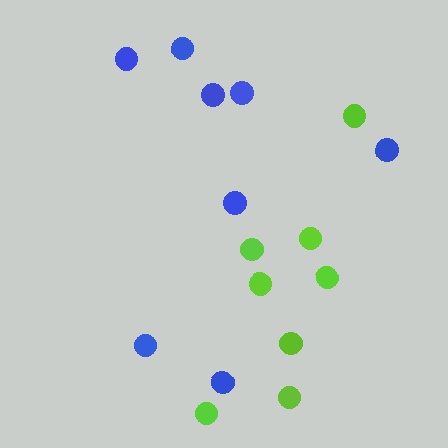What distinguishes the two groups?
There are 2 groups: one group of lime circles (8) and one group of blue circles (8).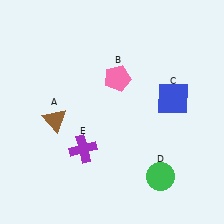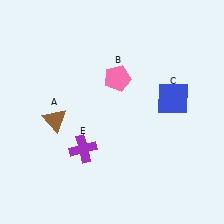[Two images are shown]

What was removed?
The green circle (D) was removed in Image 2.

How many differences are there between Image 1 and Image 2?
There is 1 difference between the two images.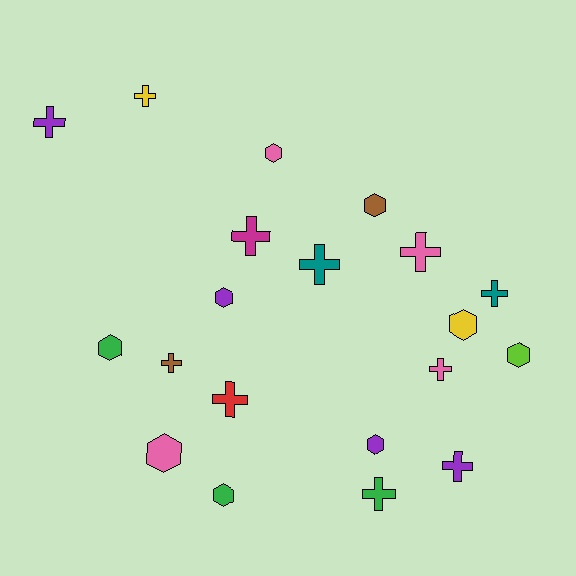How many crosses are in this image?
There are 11 crosses.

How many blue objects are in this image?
There are no blue objects.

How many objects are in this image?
There are 20 objects.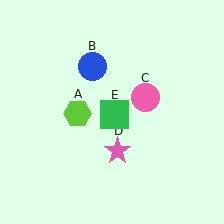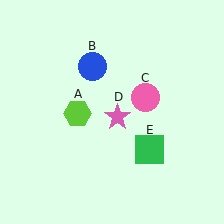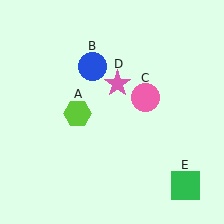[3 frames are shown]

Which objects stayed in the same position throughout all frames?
Lime hexagon (object A) and blue circle (object B) and pink circle (object C) remained stationary.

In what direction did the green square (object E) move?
The green square (object E) moved down and to the right.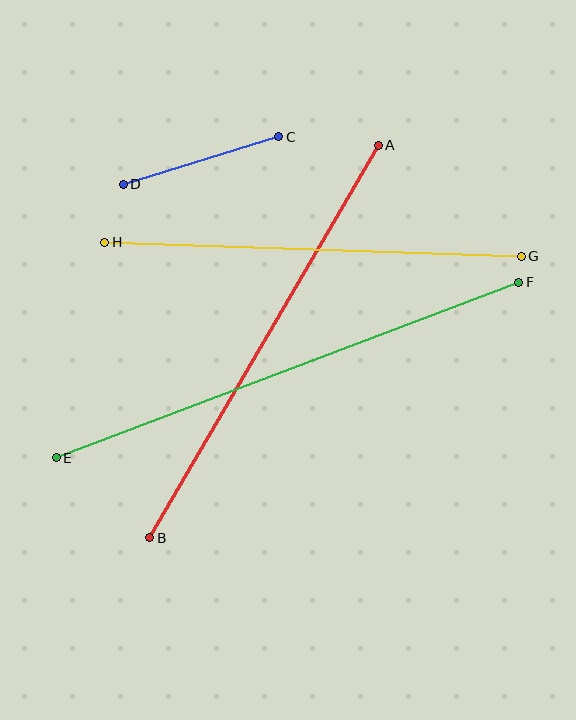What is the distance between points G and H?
The distance is approximately 417 pixels.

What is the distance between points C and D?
The distance is approximately 163 pixels.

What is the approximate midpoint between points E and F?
The midpoint is at approximately (287, 370) pixels.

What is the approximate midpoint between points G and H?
The midpoint is at approximately (313, 249) pixels.